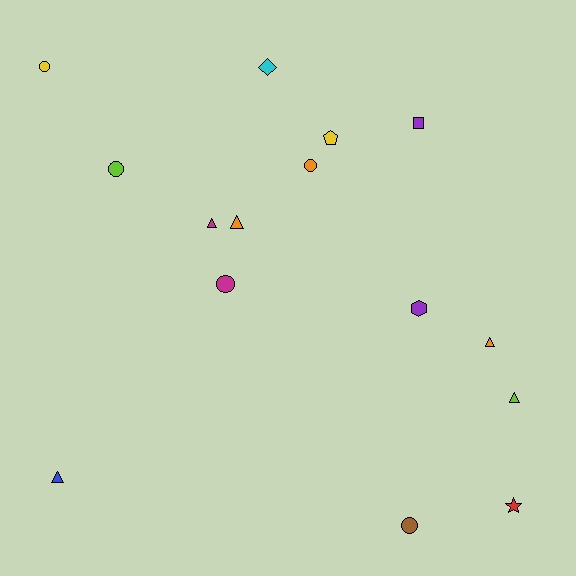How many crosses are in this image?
There are no crosses.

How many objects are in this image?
There are 15 objects.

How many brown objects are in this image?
There is 1 brown object.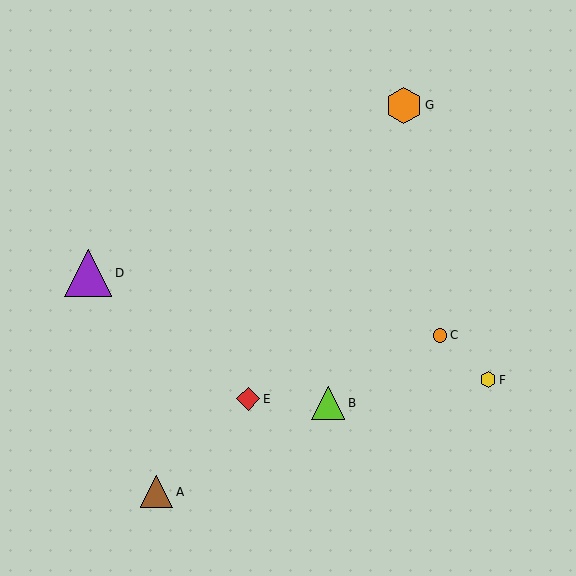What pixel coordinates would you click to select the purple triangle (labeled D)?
Click at (88, 273) to select the purple triangle D.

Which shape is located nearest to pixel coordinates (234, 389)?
The red diamond (labeled E) at (248, 399) is nearest to that location.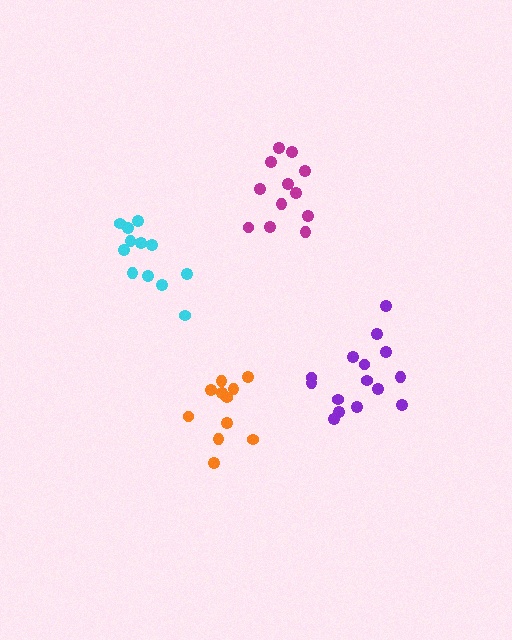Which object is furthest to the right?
The purple cluster is rightmost.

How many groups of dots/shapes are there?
There are 4 groups.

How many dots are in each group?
Group 1: 15 dots, Group 2: 11 dots, Group 3: 12 dots, Group 4: 12 dots (50 total).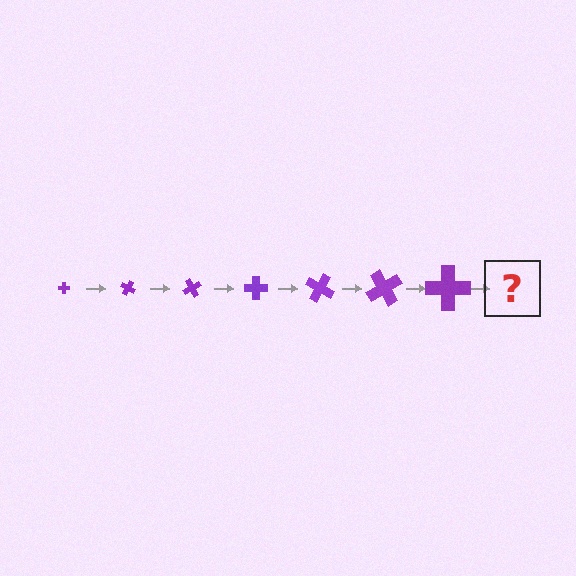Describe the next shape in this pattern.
It should be a cross, larger than the previous one and rotated 210 degrees from the start.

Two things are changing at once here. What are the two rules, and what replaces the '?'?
The two rules are that the cross grows larger each step and it rotates 30 degrees each step. The '?' should be a cross, larger than the previous one and rotated 210 degrees from the start.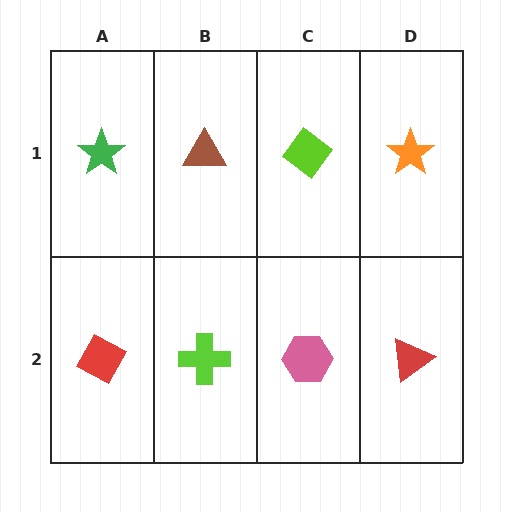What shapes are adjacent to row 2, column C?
A lime diamond (row 1, column C), a lime cross (row 2, column B), a red triangle (row 2, column D).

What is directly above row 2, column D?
An orange star.